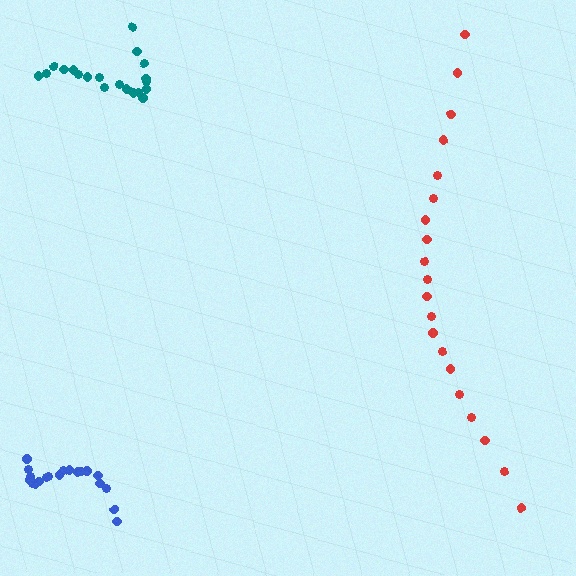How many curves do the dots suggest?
There are 3 distinct paths.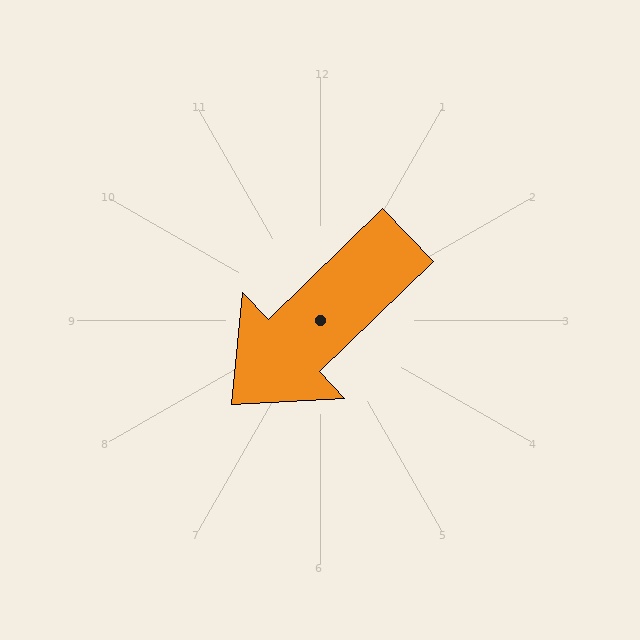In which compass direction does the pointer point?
Southwest.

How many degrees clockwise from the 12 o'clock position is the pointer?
Approximately 226 degrees.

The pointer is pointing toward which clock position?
Roughly 8 o'clock.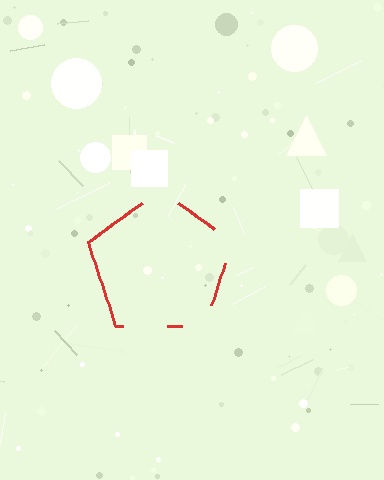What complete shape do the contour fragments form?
The contour fragments form a pentagon.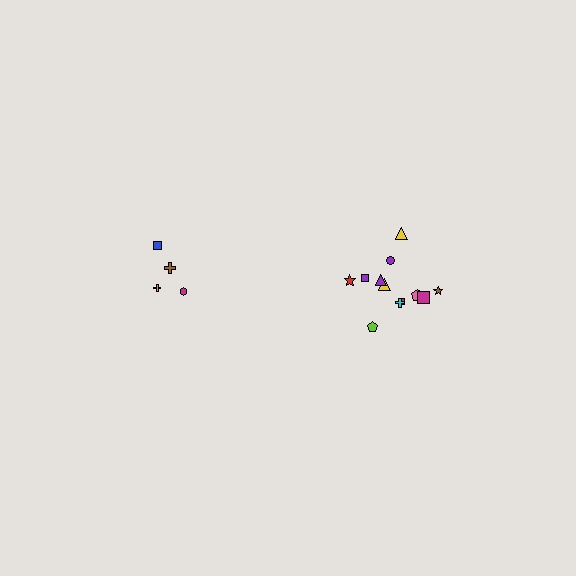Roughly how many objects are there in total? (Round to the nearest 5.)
Roughly 15 objects in total.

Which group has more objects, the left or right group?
The right group.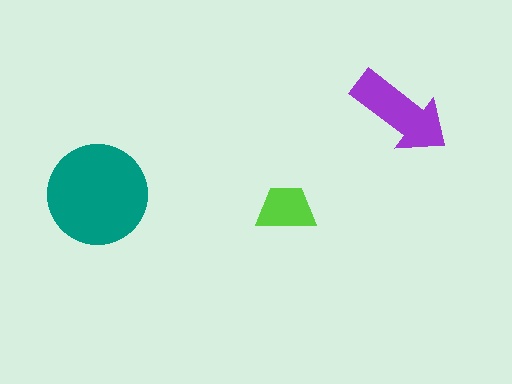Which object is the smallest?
The lime trapezoid.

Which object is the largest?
The teal circle.